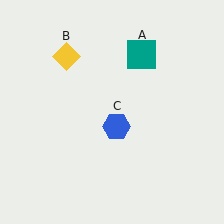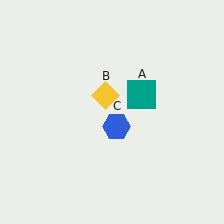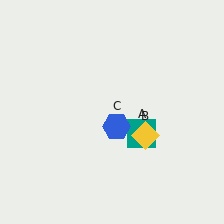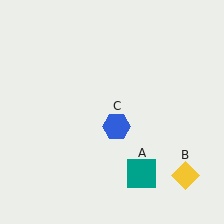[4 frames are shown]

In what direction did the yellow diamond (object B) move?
The yellow diamond (object B) moved down and to the right.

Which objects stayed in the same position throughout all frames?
Blue hexagon (object C) remained stationary.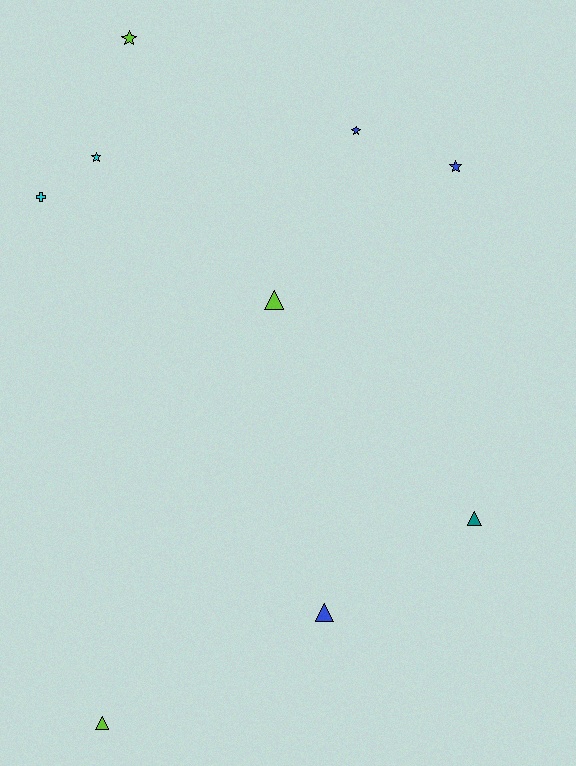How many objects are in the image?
There are 9 objects.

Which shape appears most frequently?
Triangle, with 4 objects.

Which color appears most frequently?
Lime, with 3 objects.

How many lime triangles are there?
There are 2 lime triangles.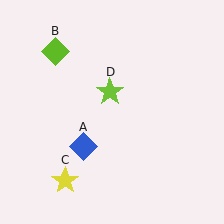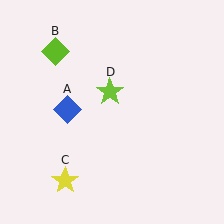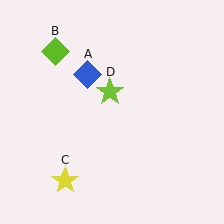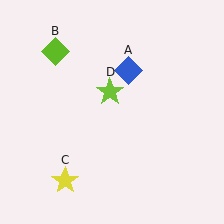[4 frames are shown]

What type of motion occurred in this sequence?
The blue diamond (object A) rotated clockwise around the center of the scene.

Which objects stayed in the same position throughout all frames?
Lime diamond (object B) and yellow star (object C) and lime star (object D) remained stationary.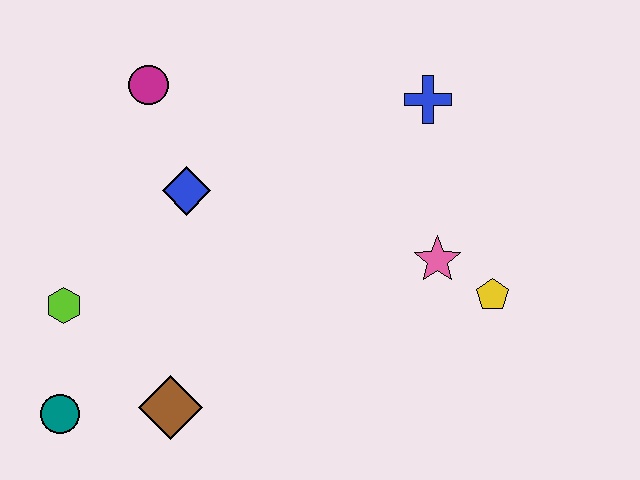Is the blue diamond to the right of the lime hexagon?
Yes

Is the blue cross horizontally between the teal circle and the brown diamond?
No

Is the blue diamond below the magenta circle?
Yes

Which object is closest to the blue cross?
The pink star is closest to the blue cross.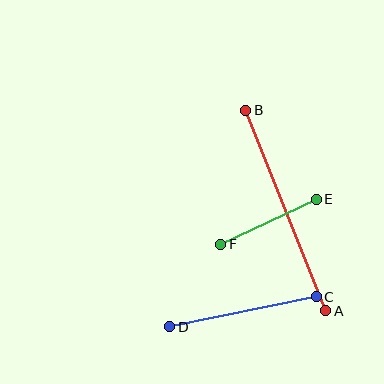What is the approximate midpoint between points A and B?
The midpoint is at approximately (286, 210) pixels.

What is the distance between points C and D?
The distance is approximately 150 pixels.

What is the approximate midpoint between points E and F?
The midpoint is at approximately (268, 222) pixels.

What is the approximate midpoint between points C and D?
The midpoint is at approximately (243, 312) pixels.